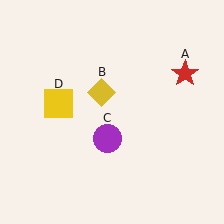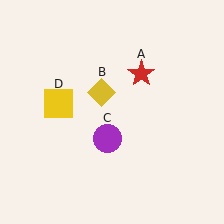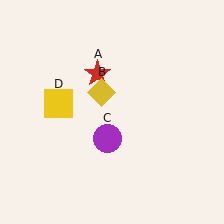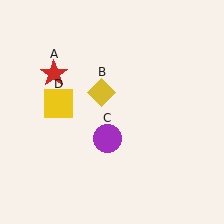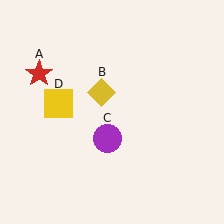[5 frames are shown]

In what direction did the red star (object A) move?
The red star (object A) moved left.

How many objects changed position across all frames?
1 object changed position: red star (object A).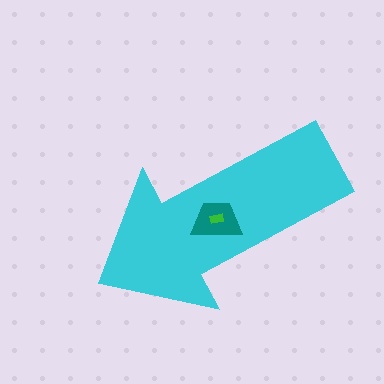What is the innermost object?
The green rectangle.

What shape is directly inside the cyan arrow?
The teal trapezoid.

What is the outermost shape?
The cyan arrow.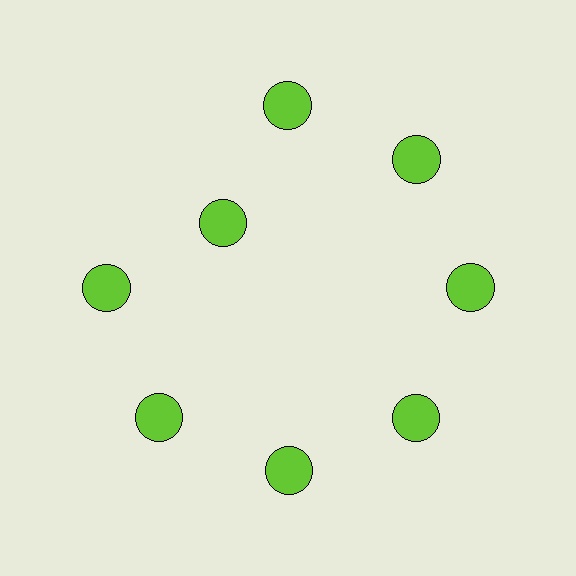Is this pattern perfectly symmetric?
No. The 8 lime circles are arranged in a ring, but one element near the 10 o'clock position is pulled inward toward the center, breaking the 8-fold rotational symmetry.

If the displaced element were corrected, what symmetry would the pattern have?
It would have 8-fold rotational symmetry — the pattern would map onto itself every 45 degrees.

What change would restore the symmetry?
The symmetry would be restored by moving it outward, back onto the ring so that all 8 circles sit at equal angles and equal distance from the center.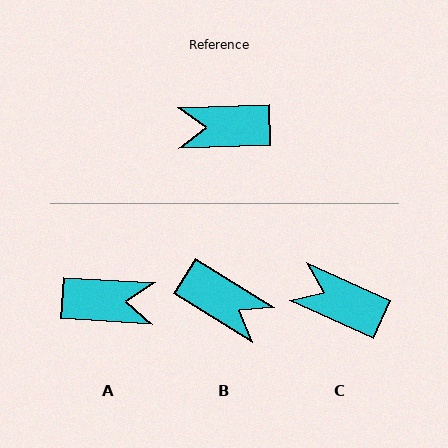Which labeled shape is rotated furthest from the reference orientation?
A, about 175 degrees away.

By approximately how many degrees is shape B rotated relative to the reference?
Approximately 146 degrees counter-clockwise.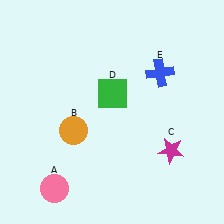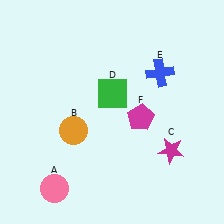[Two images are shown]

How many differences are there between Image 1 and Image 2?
There is 1 difference between the two images.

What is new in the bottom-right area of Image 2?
A magenta pentagon (F) was added in the bottom-right area of Image 2.